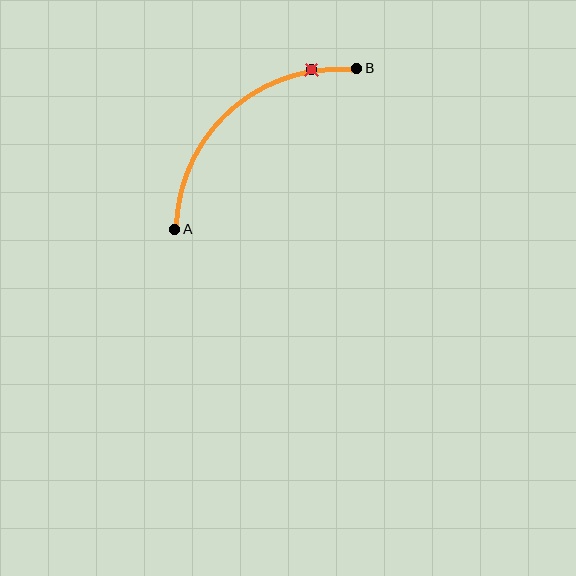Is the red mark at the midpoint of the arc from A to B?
No. The red mark lies on the arc but is closer to endpoint B. The arc midpoint would be at the point on the curve equidistant along the arc from both A and B.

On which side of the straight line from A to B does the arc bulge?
The arc bulges above and to the left of the straight line connecting A and B.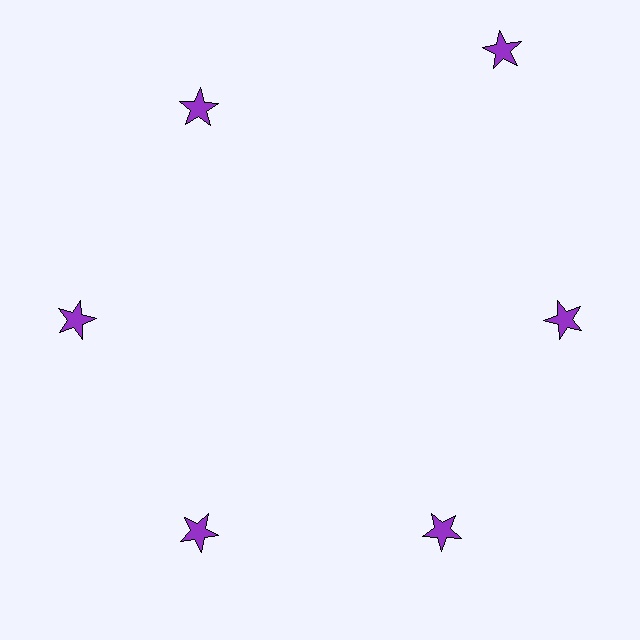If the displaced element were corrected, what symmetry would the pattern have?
It would have 6-fold rotational symmetry — the pattern would map onto itself every 60 degrees.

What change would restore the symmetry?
The symmetry would be restored by moving it inward, back onto the ring so that all 6 stars sit at equal angles and equal distance from the center.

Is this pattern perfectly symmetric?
No. The 6 purple stars are arranged in a ring, but one element near the 1 o'clock position is pushed outward from the center, breaking the 6-fold rotational symmetry.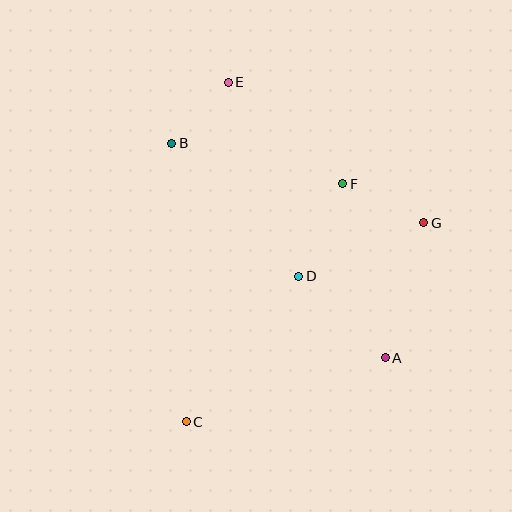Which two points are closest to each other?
Points B and E are closest to each other.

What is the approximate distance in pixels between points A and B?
The distance between A and B is approximately 302 pixels.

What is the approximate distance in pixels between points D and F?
The distance between D and F is approximately 103 pixels.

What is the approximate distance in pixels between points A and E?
The distance between A and E is approximately 317 pixels.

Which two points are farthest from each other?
Points C and E are farthest from each other.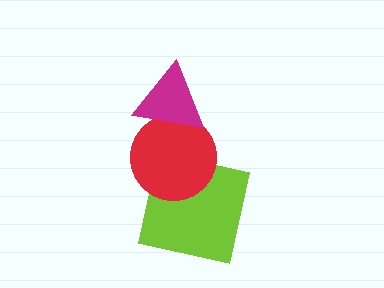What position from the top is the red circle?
The red circle is 2nd from the top.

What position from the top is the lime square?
The lime square is 3rd from the top.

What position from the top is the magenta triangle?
The magenta triangle is 1st from the top.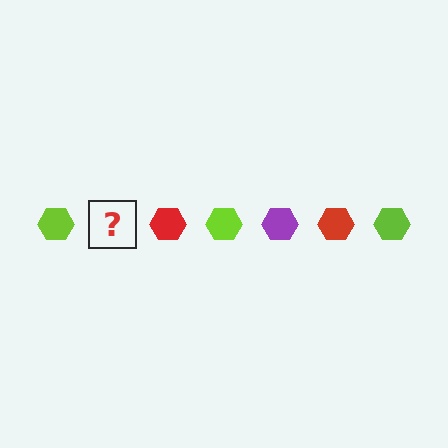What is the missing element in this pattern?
The missing element is a purple hexagon.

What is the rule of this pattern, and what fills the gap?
The rule is that the pattern cycles through lime, purple, red hexagons. The gap should be filled with a purple hexagon.